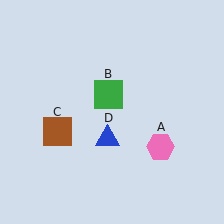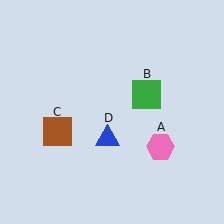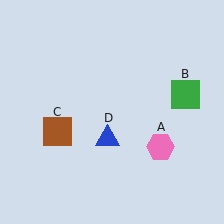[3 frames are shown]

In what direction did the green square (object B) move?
The green square (object B) moved right.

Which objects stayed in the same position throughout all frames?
Pink hexagon (object A) and brown square (object C) and blue triangle (object D) remained stationary.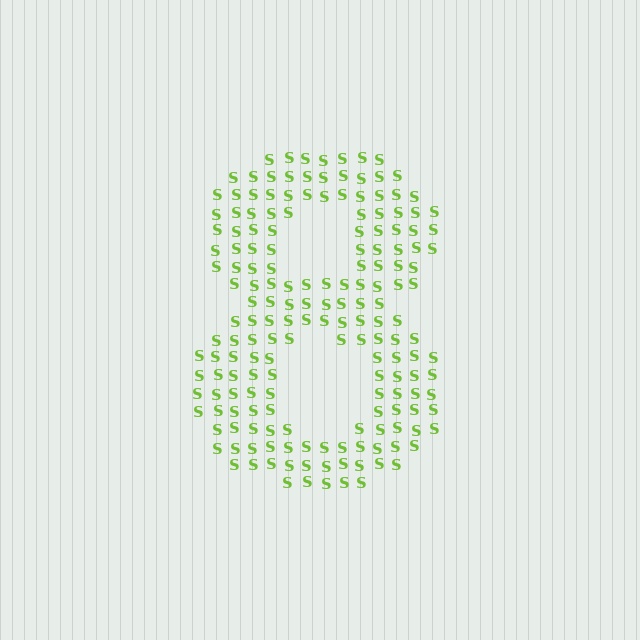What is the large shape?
The large shape is the digit 8.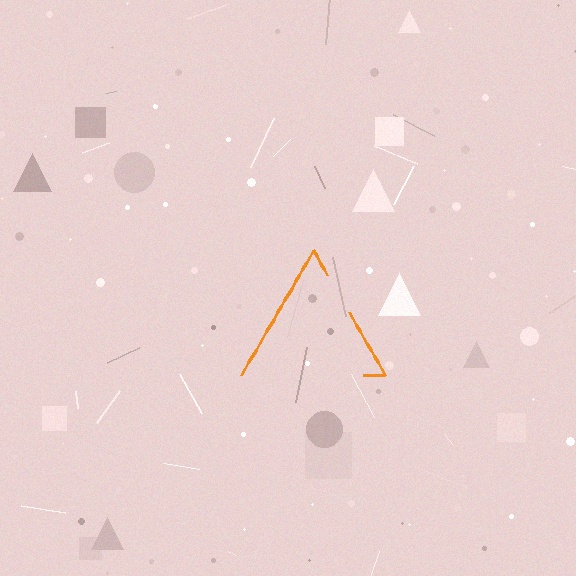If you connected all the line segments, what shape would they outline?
They would outline a triangle.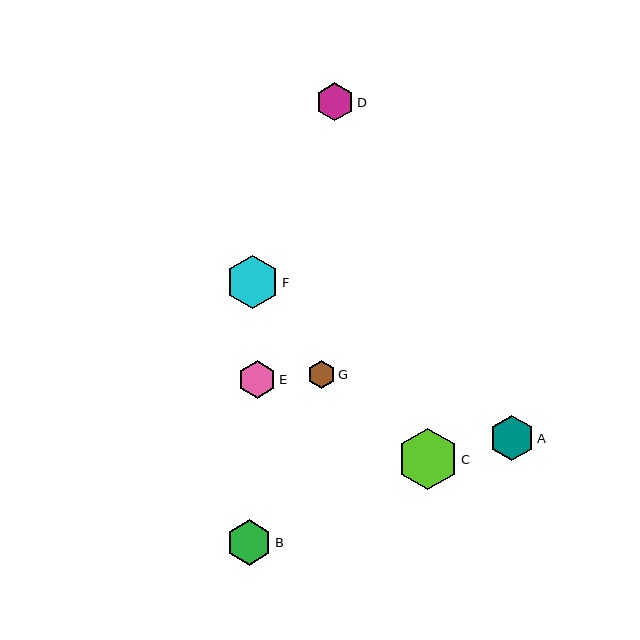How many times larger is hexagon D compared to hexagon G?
Hexagon D is approximately 1.4 times the size of hexagon G.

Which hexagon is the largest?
Hexagon C is the largest with a size of approximately 61 pixels.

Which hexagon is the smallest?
Hexagon G is the smallest with a size of approximately 27 pixels.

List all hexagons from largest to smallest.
From largest to smallest: C, F, B, A, D, E, G.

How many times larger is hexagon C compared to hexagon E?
Hexagon C is approximately 1.6 times the size of hexagon E.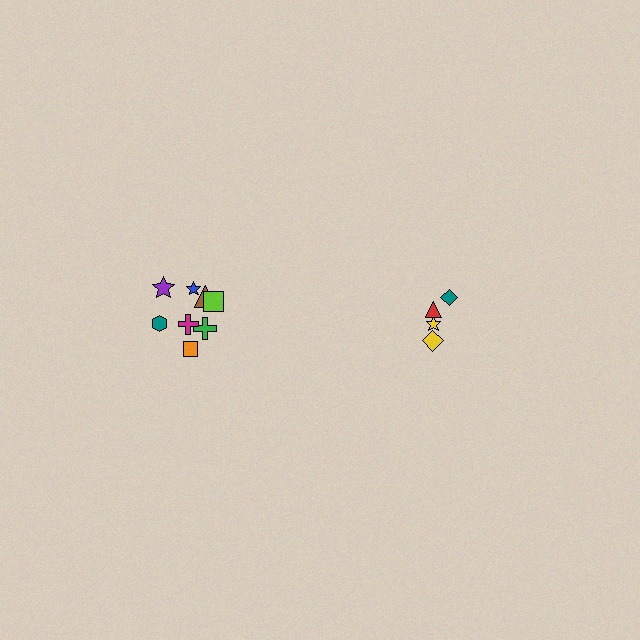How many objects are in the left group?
There are 8 objects.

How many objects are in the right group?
There are 4 objects.